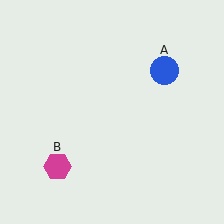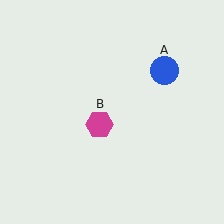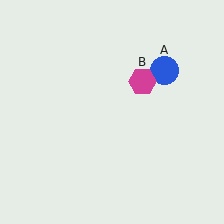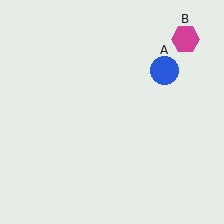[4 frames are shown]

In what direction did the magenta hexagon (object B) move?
The magenta hexagon (object B) moved up and to the right.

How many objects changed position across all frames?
1 object changed position: magenta hexagon (object B).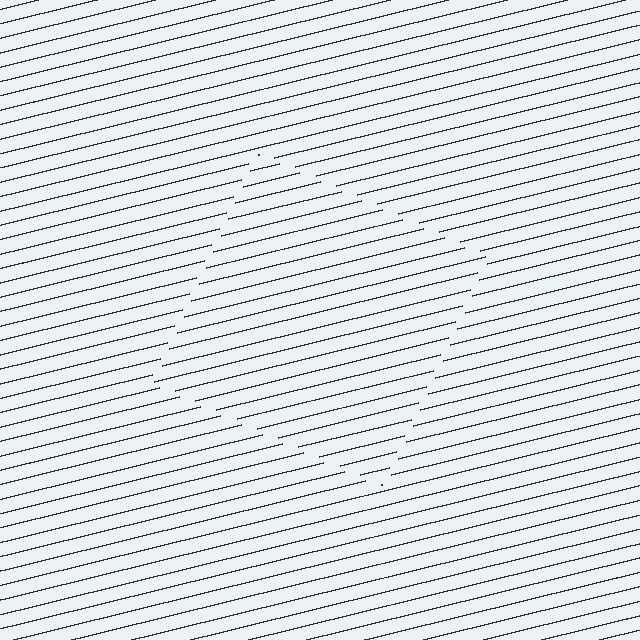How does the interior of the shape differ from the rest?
The interior of the shape contains the same grating, shifted by half a period — the contour is defined by the phase discontinuity where line-ends from the inner and outer gratings abut.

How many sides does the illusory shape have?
4 sides — the line-ends trace a square.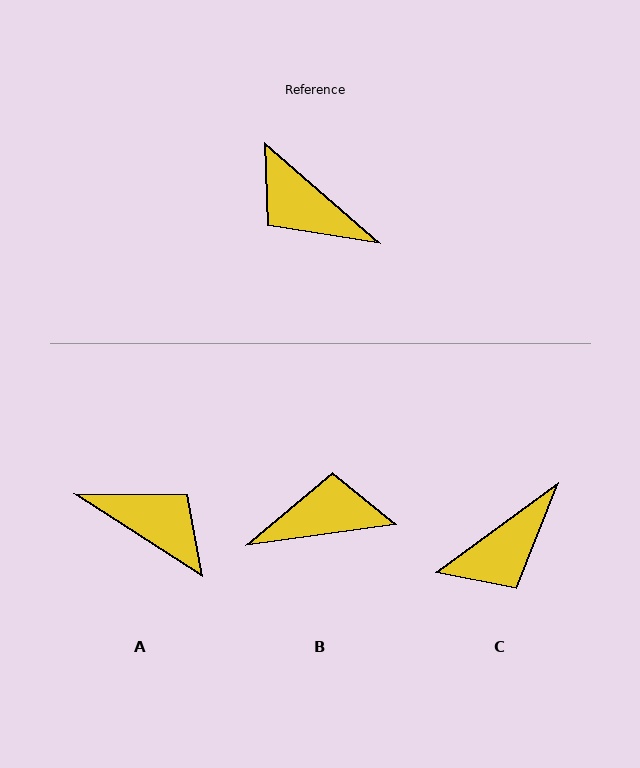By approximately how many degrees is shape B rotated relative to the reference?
Approximately 131 degrees clockwise.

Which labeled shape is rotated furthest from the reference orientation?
A, about 171 degrees away.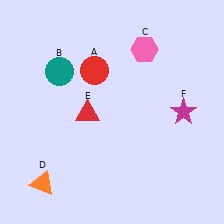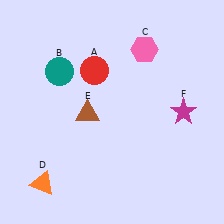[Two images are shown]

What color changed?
The triangle (E) changed from red in Image 1 to brown in Image 2.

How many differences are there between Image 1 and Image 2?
There is 1 difference between the two images.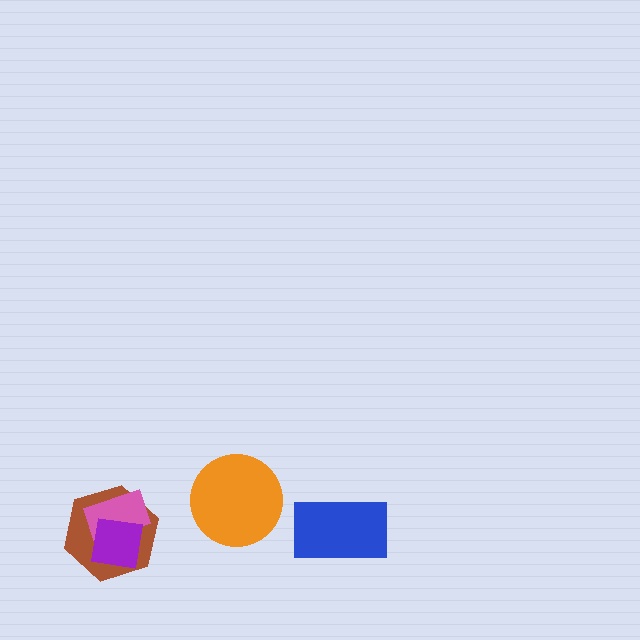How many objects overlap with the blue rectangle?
0 objects overlap with the blue rectangle.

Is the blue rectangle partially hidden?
No, no other shape covers it.